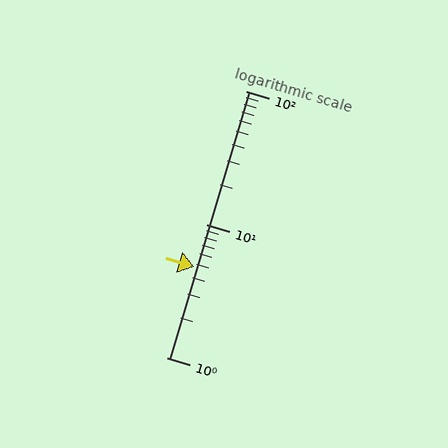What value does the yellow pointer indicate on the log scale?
The pointer indicates approximately 4.8.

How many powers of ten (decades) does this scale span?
The scale spans 2 decades, from 1 to 100.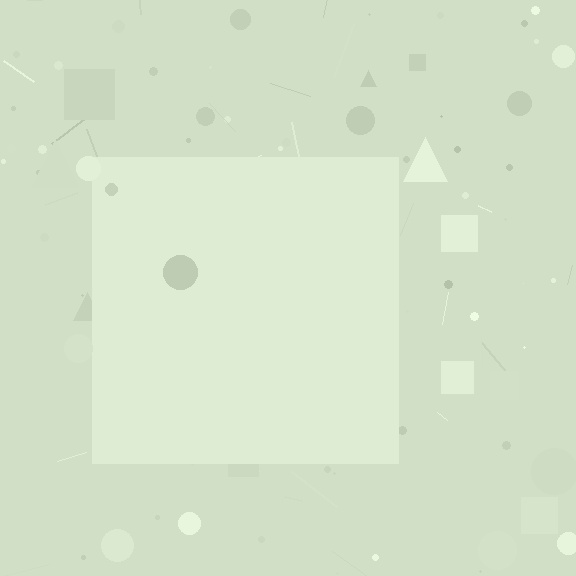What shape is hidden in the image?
A square is hidden in the image.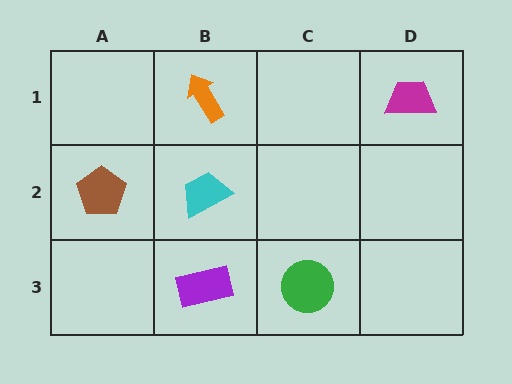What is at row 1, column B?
An orange arrow.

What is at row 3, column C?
A green circle.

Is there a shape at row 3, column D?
No, that cell is empty.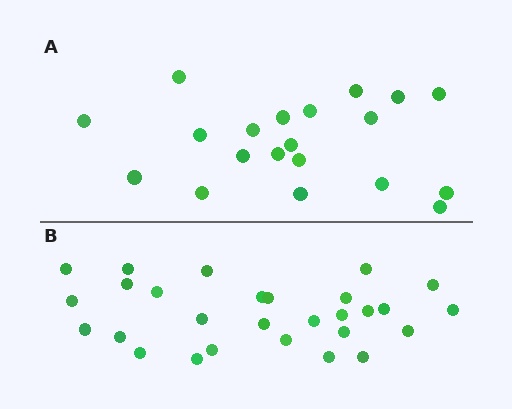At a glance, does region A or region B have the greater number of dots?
Region B (the bottom region) has more dots.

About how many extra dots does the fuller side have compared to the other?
Region B has roughly 8 or so more dots than region A.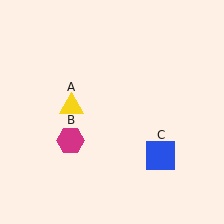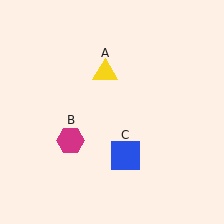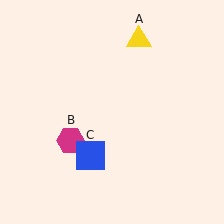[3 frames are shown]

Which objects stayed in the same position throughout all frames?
Magenta hexagon (object B) remained stationary.